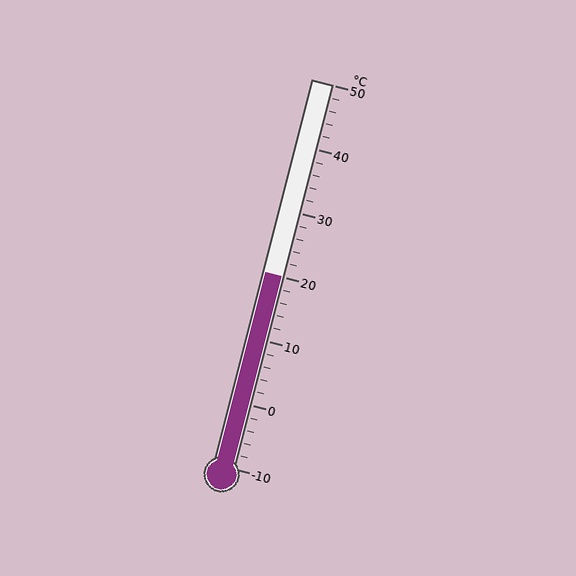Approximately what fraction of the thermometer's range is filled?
The thermometer is filled to approximately 50% of its range.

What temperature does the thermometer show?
The thermometer shows approximately 20°C.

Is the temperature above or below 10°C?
The temperature is above 10°C.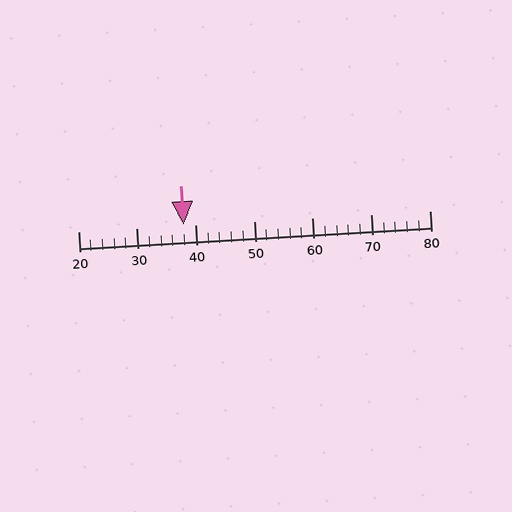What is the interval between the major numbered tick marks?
The major tick marks are spaced 10 units apart.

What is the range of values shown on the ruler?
The ruler shows values from 20 to 80.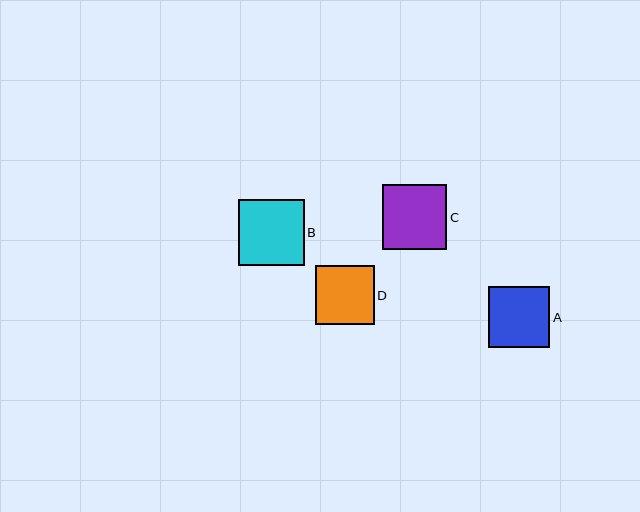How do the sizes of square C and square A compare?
Square C and square A are approximately the same size.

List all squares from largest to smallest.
From largest to smallest: B, C, A, D.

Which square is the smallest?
Square D is the smallest with a size of approximately 59 pixels.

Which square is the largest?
Square B is the largest with a size of approximately 66 pixels.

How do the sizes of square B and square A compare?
Square B and square A are approximately the same size.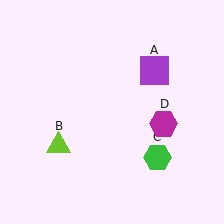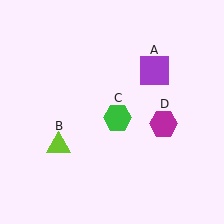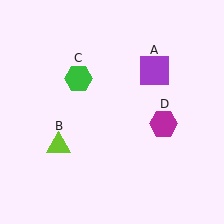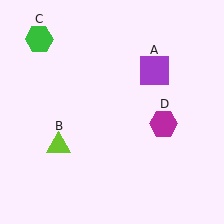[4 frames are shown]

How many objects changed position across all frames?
1 object changed position: green hexagon (object C).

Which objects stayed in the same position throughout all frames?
Purple square (object A) and lime triangle (object B) and magenta hexagon (object D) remained stationary.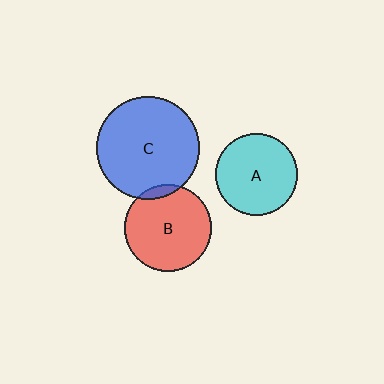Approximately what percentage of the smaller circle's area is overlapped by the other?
Approximately 5%.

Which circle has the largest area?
Circle C (blue).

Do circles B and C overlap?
Yes.